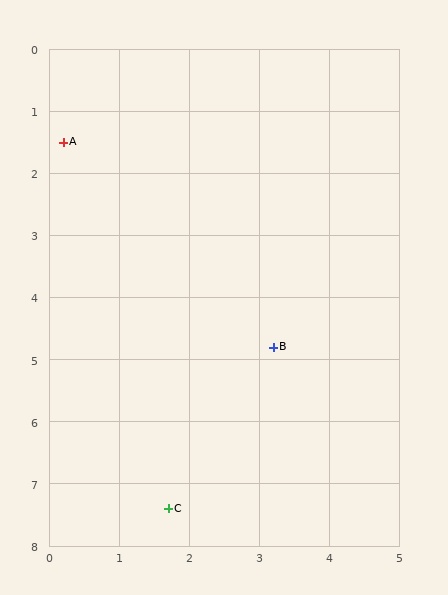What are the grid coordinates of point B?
Point B is at approximately (3.2, 4.8).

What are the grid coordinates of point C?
Point C is at approximately (1.7, 7.4).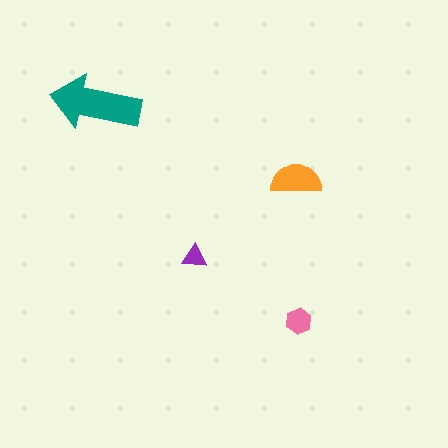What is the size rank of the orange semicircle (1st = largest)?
2nd.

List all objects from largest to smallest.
The teal arrow, the orange semicircle, the pink hexagon, the purple triangle.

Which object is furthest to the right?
The pink hexagon is rightmost.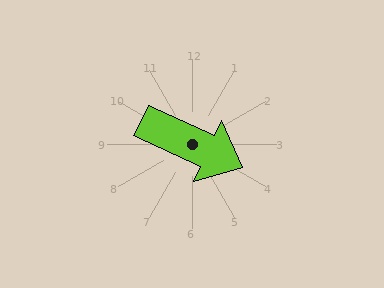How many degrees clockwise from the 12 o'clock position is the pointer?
Approximately 115 degrees.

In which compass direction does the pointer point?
Southeast.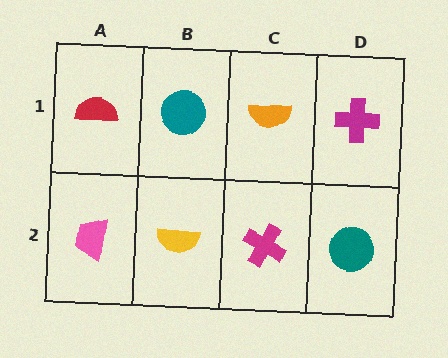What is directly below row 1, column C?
A magenta cross.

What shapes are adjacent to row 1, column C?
A magenta cross (row 2, column C), a teal circle (row 1, column B), a magenta cross (row 1, column D).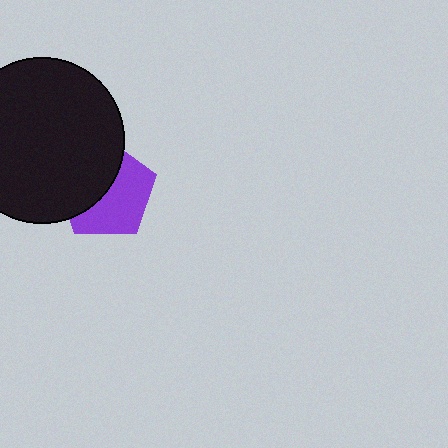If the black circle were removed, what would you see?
You would see the complete purple pentagon.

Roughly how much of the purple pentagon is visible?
About half of it is visible (roughly 53%).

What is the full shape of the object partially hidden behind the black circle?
The partially hidden object is a purple pentagon.